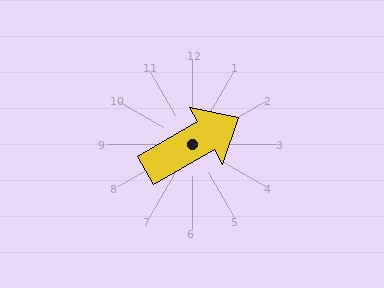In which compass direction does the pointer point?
Northeast.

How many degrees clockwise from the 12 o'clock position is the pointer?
Approximately 60 degrees.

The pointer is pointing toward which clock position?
Roughly 2 o'clock.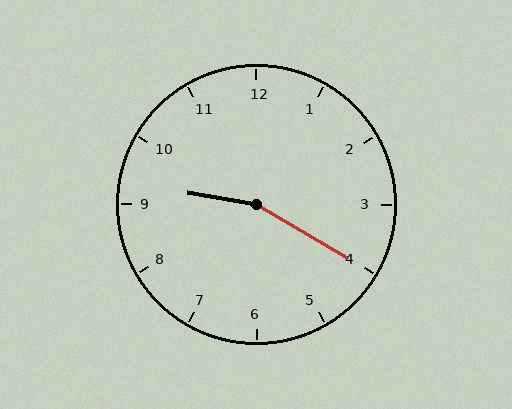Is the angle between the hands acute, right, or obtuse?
It is obtuse.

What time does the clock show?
9:20.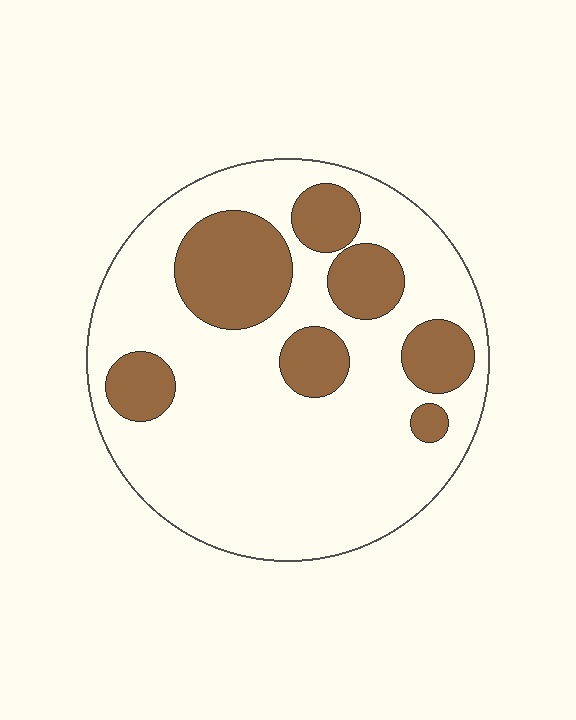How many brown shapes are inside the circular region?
7.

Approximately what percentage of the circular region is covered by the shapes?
Approximately 25%.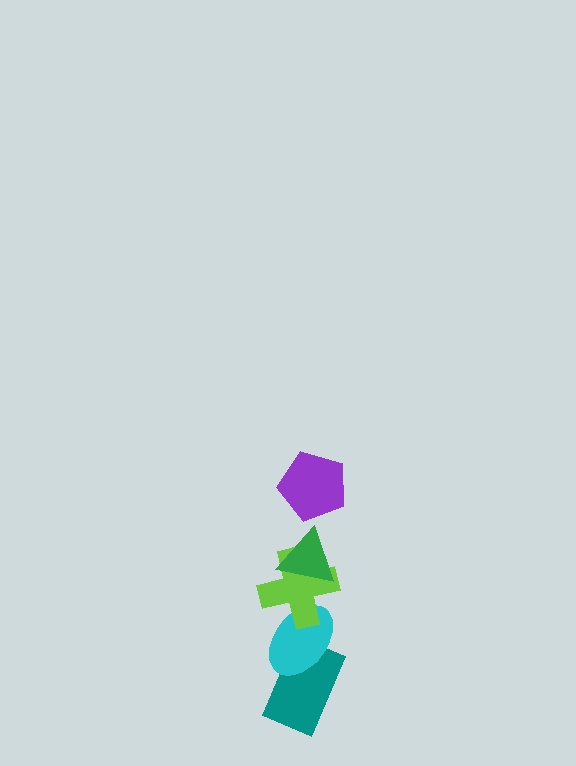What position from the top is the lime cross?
The lime cross is 3rd from the top.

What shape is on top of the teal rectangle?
The cyan ellipse is on top of the teal rectangle.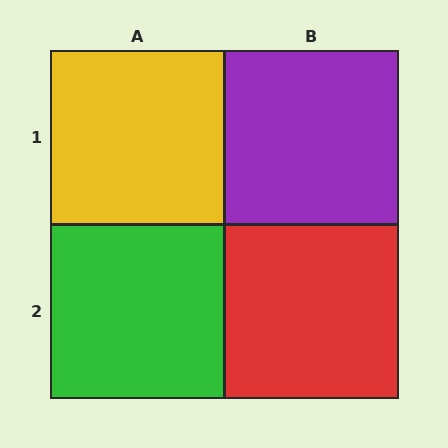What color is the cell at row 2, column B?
Red.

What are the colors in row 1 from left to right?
Yellow, purple.